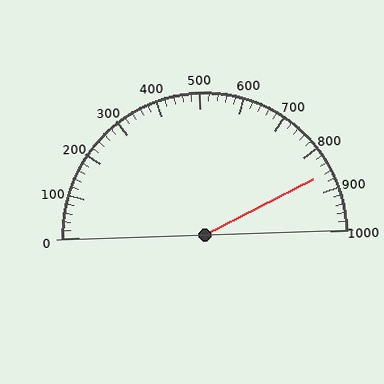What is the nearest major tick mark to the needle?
The nearest major tick mark is 900.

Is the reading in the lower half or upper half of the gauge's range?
The reading is in the upper half of the range (0 to 1000).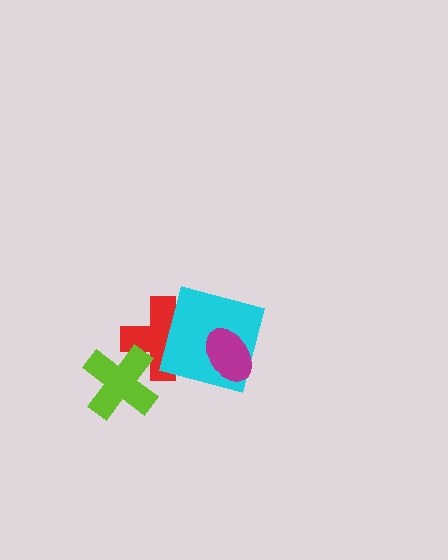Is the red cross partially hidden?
Yes, it is partially covered by another shape.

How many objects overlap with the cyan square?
2 objects overlap with the cyan square.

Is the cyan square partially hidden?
Yes, it is partially covered by another shape.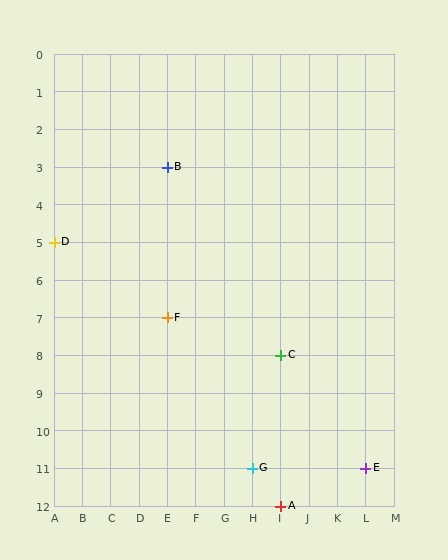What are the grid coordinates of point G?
Point G is at grid coordinates (H, 11).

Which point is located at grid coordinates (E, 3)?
Point B is at (E, 3).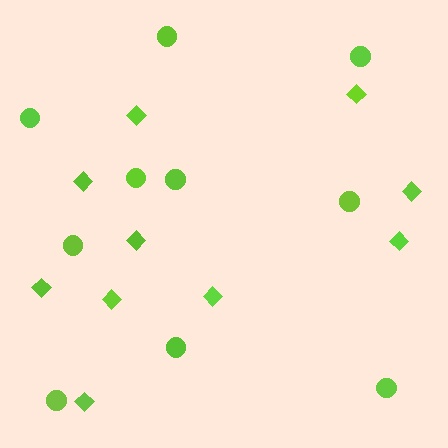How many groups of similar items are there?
There are 2 groups: one group of circles (10) and one group of diamonds (10).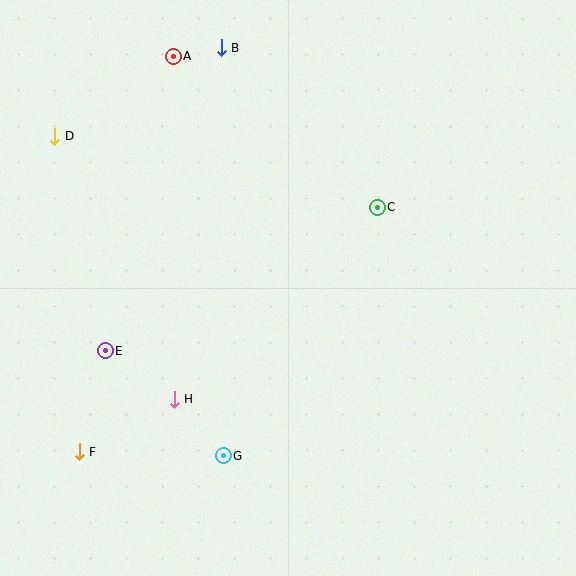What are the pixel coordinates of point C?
Point C is at (377, 207).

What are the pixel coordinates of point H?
Point H is at (174, 399).